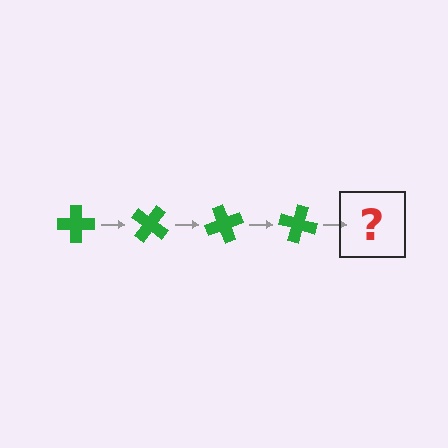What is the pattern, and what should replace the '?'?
The pattern is that the cross rotates 35 degrees each step. The '?' should be a green cross rotated 140 degrees.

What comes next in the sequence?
The next element should be a green cross rotated 140 degrees.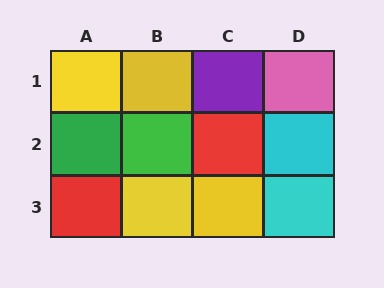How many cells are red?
2 cells are red.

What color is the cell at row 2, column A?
Green.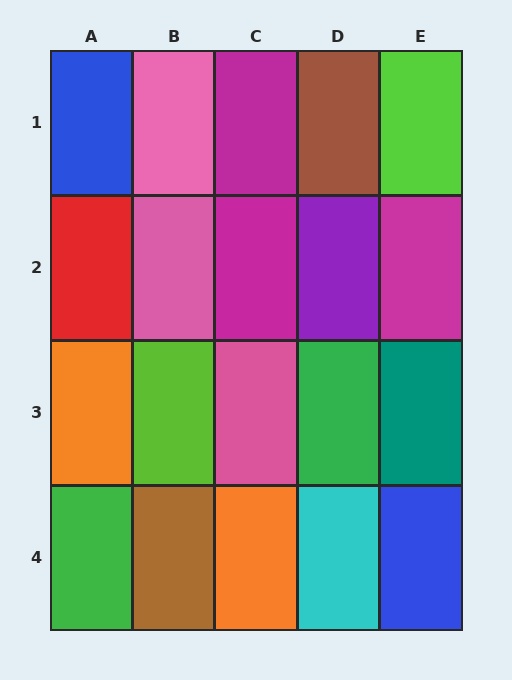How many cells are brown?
2 cells are brown.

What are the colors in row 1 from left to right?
Blue, pink, magenta, brown, lime.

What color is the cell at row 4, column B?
Brown.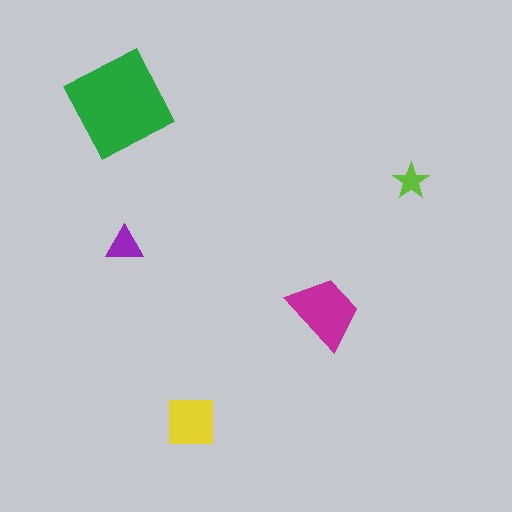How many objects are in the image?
There are 5 objects in the image.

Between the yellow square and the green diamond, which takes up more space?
The green diamond.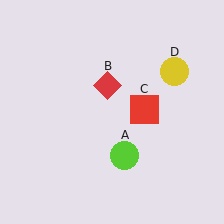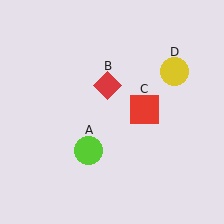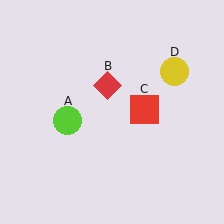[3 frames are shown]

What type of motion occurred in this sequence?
The lime circle (object A) rotated clockwise around the center of the scene.